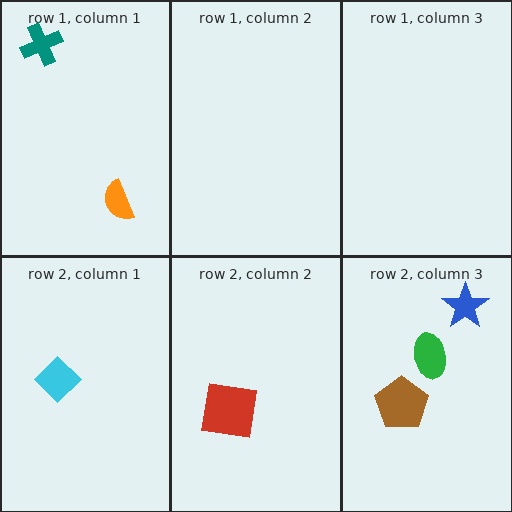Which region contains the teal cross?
The row 1, column 1 region.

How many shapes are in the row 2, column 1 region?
1.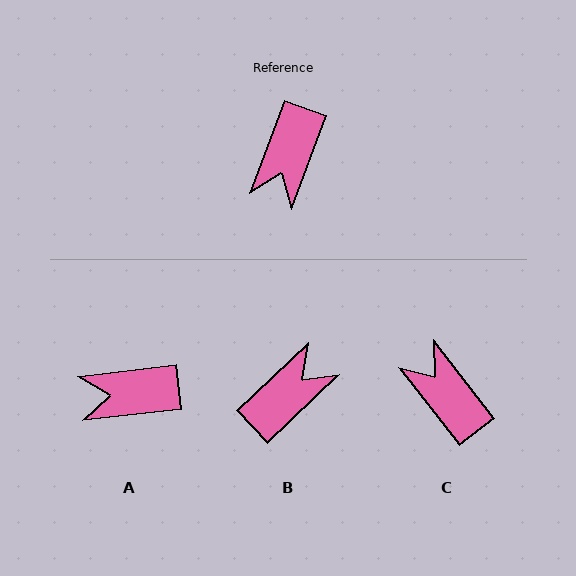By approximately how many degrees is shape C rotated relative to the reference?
Approximately 122 degrees clockwise.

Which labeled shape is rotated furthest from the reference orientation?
B, about 154 degrees away.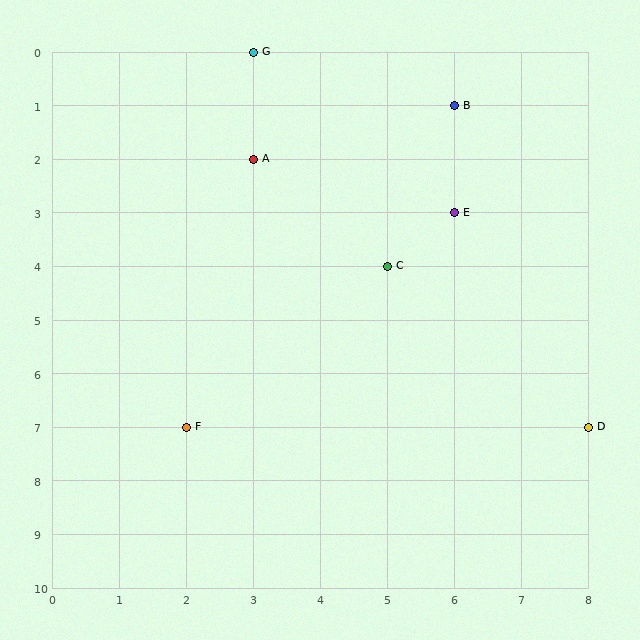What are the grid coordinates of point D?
Point D is at grid coordinates (8, 7).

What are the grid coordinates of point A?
Point A is at grid coordinates (3, 2).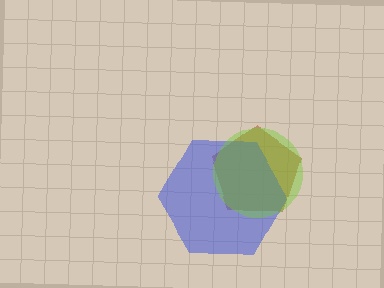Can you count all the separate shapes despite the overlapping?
Yes, there are 3 separate shapes.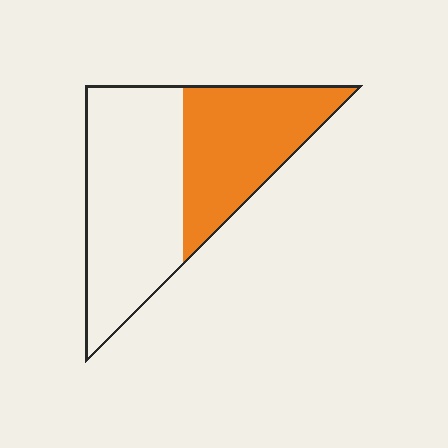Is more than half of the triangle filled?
No.